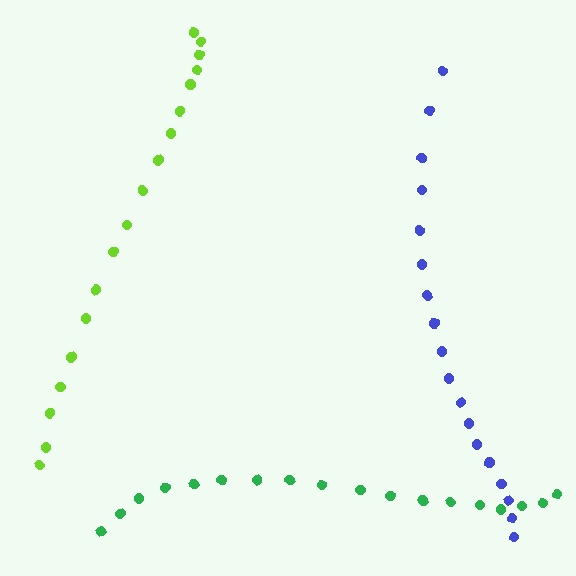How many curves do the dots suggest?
There are 3 distinct paths.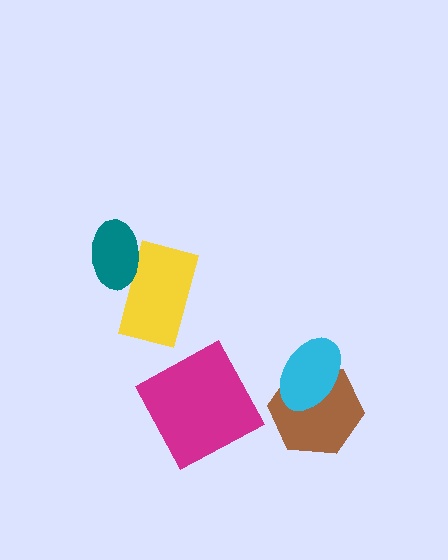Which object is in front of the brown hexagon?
The cyan ellipse is in front of the brown hexagon.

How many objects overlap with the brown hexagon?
1 object overlaps with the brown hexagon.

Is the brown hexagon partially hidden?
Yes, it is partially covered by another shape.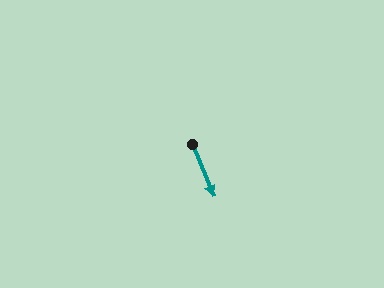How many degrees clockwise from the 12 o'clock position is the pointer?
Approximately 158 degrees.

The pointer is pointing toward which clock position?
Roughly 5 o'clock.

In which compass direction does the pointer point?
South.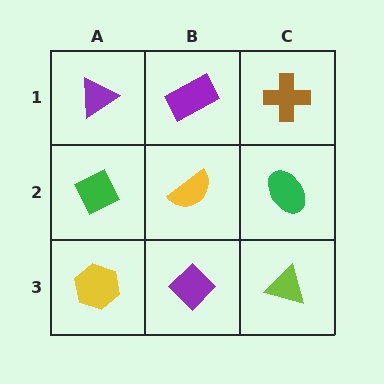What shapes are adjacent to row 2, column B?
A purple rectangle (row 1, column B), a purple diamond (row 3, column B), a green diamond (row 2, column A), a green ellipse (row 2, column C).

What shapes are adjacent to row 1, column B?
A yellow semicircle (row 2, column B), a purple triangle (row 1, column A), a brown cross (row 1, column C).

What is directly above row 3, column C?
A green ellipse.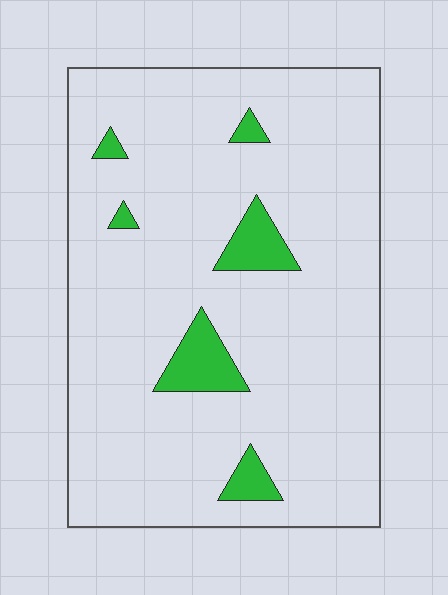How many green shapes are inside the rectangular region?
6.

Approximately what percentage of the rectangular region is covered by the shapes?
Approximately 10%.